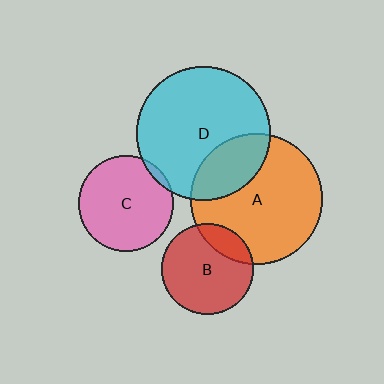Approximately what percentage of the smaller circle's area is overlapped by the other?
Approximately 20%.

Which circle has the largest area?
Circle D (cyan).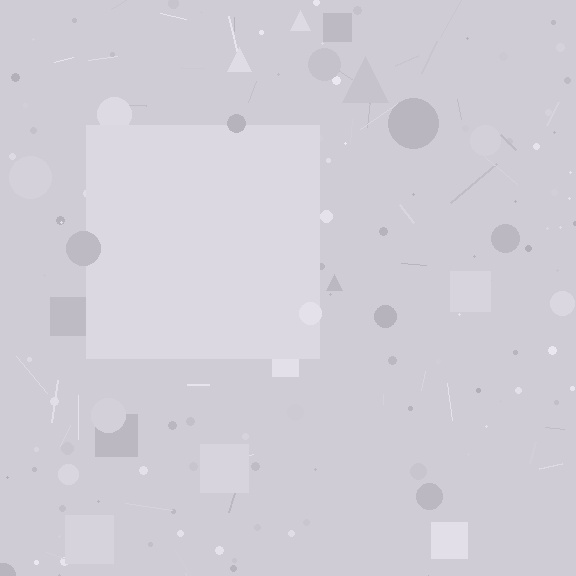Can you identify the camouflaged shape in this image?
The camouflaged shape is a square.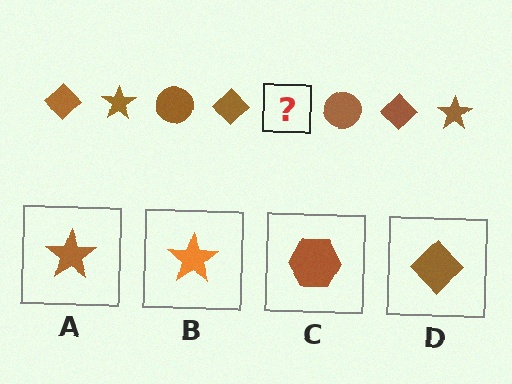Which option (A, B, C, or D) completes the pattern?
A.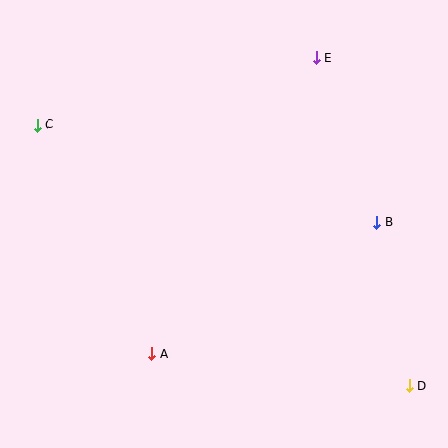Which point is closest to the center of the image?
Point A at (152, 354) is closest to the center.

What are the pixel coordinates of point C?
Point C is at (37, 125).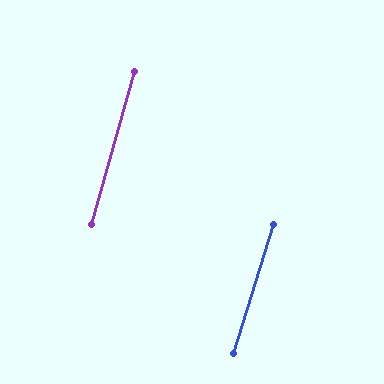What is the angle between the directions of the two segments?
Approximately 2 degrees.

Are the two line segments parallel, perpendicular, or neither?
Parallel — their directions differ by only 1.8°.